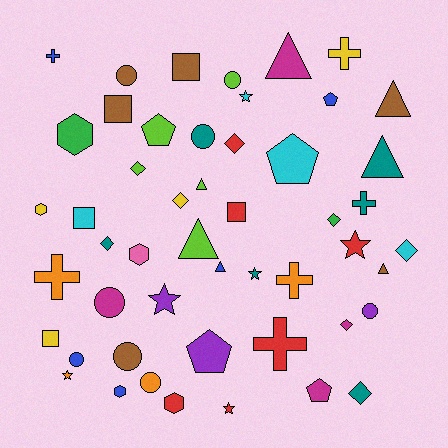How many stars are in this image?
There are 6 stars.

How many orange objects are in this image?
There are 4 orange objects.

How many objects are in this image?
There are 50 objects.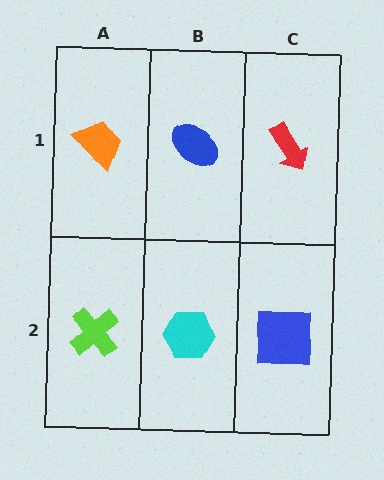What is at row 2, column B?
A cyan hexagon.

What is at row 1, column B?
A blue ellipse.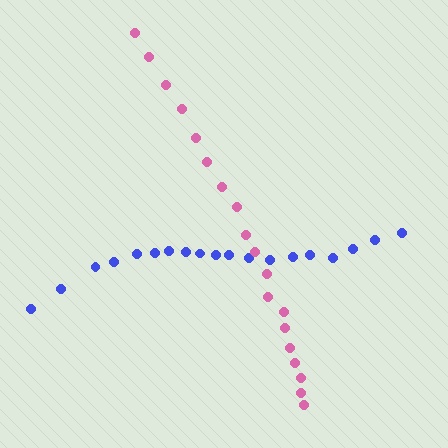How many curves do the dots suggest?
There are 2 distinct paths.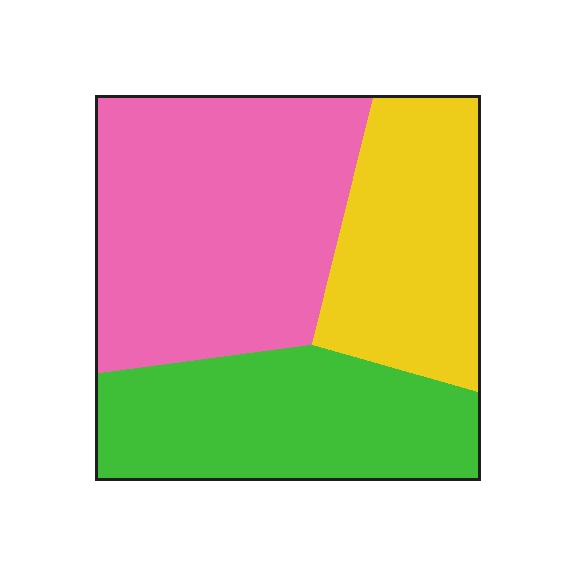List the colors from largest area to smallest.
From largest to smallest: pink, green, yellow.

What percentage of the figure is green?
Green covers around 30% of the figure.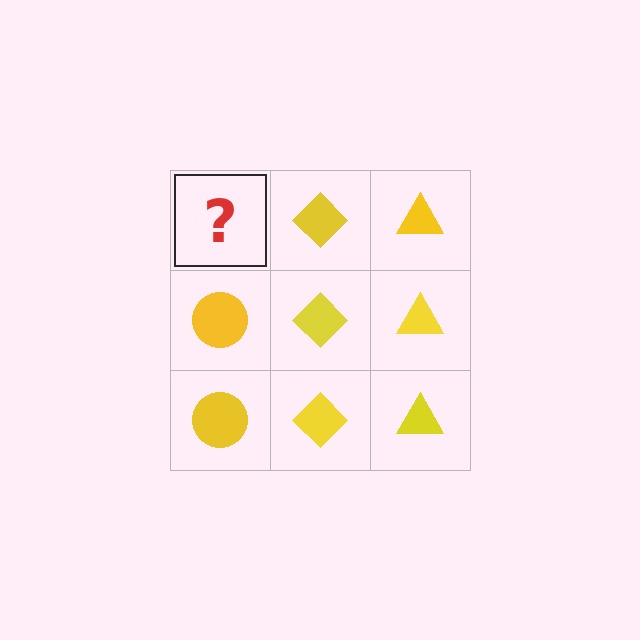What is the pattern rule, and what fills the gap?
The rule is that each column has a consistent shape. The gap should be filled with a yellow circle.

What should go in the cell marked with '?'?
The missing cell should contain a yellow circle.